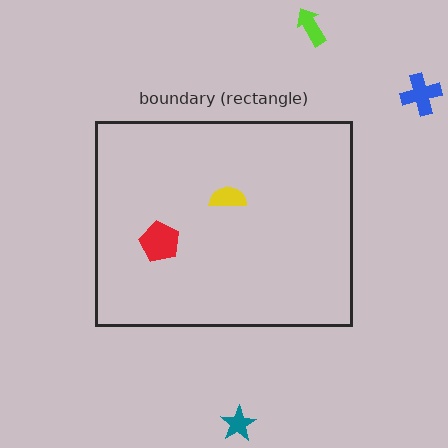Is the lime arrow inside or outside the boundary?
Outside.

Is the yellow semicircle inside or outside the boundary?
Inside.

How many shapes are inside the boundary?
2 inside, 3 outside.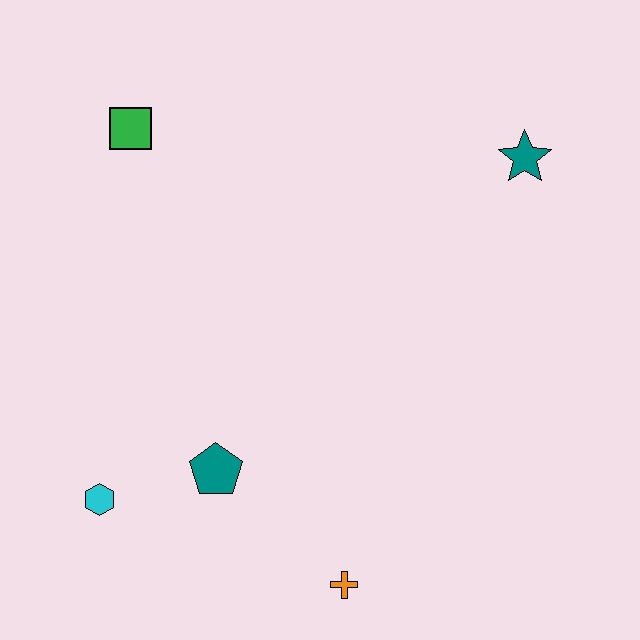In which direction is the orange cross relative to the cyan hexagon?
The orange cross is to the right of the cyan hexagon.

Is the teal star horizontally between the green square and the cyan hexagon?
No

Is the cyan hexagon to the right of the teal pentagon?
No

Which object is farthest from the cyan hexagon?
The teal star is farthest from the cyan hexagon.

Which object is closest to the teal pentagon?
The cyan hexagon is closest to the teal pentagon.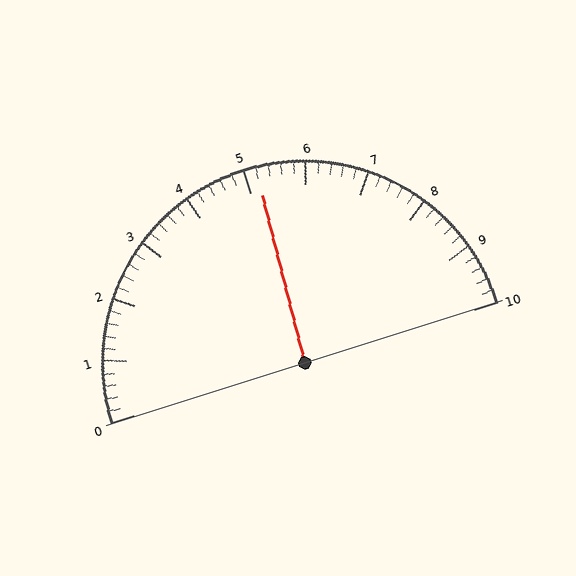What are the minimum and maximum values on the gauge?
The gauge ranges from 0 to 10.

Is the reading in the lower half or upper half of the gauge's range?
The reading is in the upper half of the range (0 to 10).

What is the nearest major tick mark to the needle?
The nearest major tick mark is 5.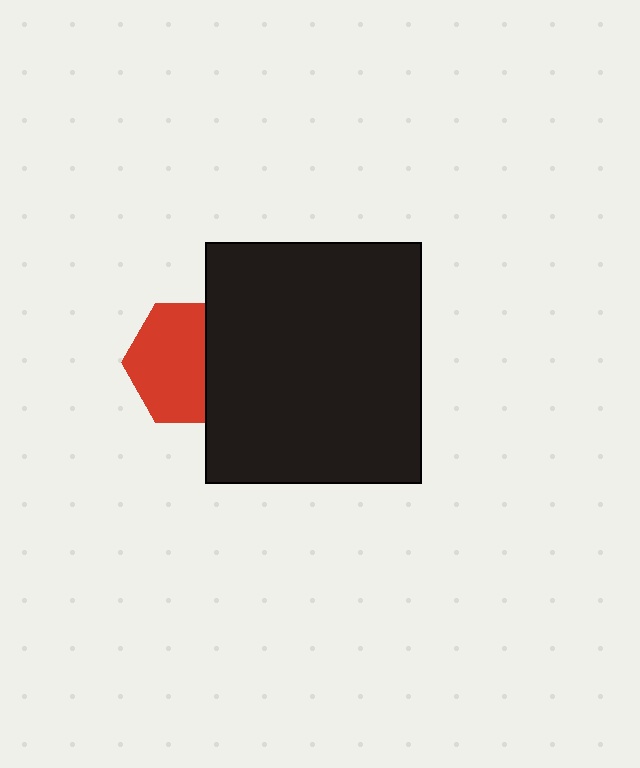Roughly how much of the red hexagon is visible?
About half of it is visible (roughly 65%).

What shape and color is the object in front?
The object in front is a black rectangle.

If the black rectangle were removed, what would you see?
You would see the complete red hexagon.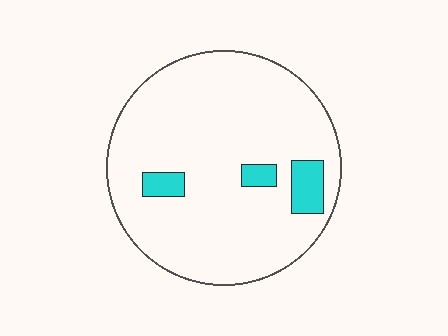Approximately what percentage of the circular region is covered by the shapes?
Approximately 10%.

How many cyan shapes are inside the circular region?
3.